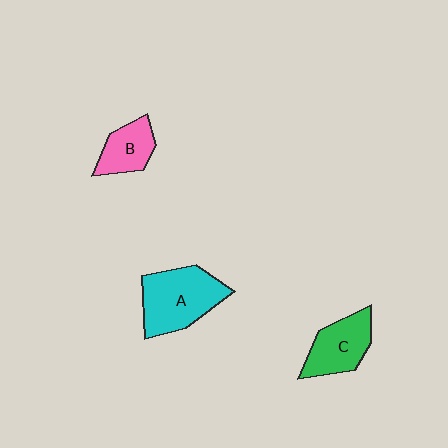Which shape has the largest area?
Shape A (cyan).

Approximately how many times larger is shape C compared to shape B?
Approximately 1.3 times.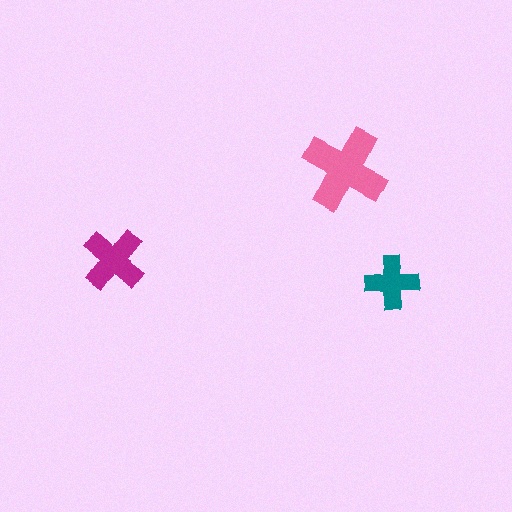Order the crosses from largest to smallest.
the pink one, the magenta one, the teal one.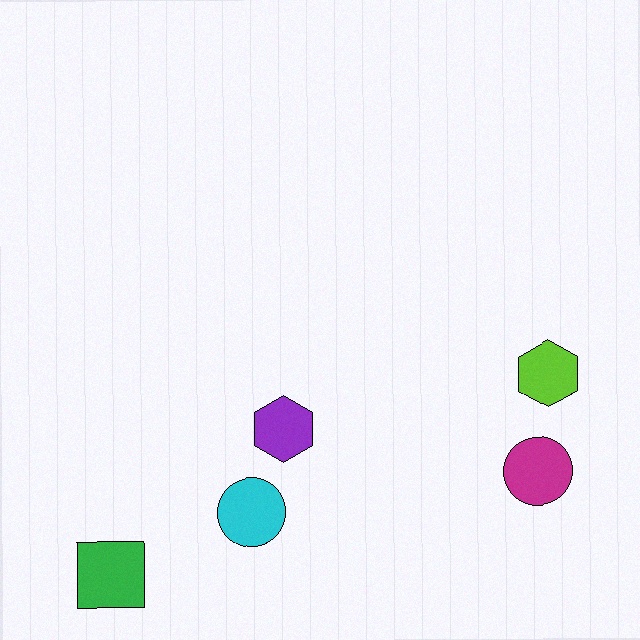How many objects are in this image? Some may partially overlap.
There are 5 objects.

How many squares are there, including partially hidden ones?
There is 1 square.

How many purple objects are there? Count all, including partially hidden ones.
There is 1 purple object.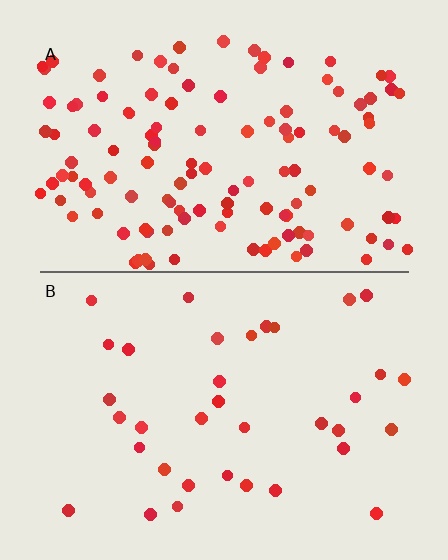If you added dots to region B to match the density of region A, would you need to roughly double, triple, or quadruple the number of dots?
Approximately triple.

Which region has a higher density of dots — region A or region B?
A (the top).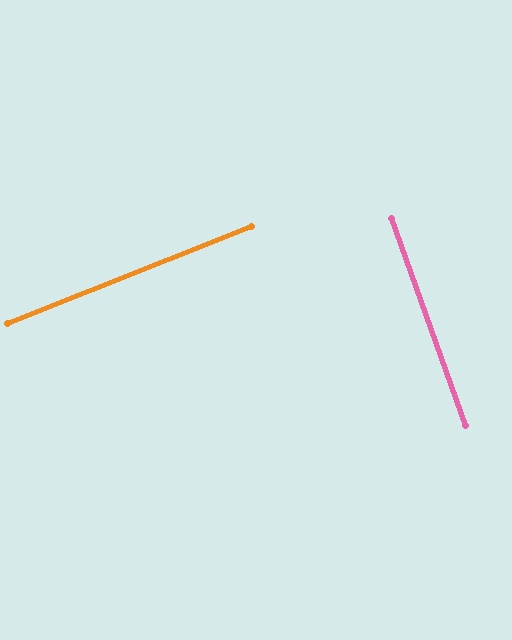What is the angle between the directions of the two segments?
Approximately 88 degrees.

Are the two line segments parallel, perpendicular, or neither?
Perpendicular — they meet at approximately 88°.